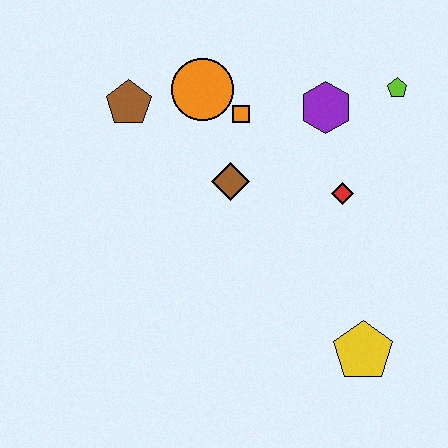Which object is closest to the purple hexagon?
The lime pentagon is closest to the purple hexagon.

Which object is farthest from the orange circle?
The yellow pentagon is farthest from the orange circle.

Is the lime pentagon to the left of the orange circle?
No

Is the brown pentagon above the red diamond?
Yes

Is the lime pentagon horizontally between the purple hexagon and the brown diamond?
No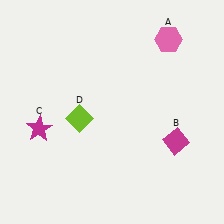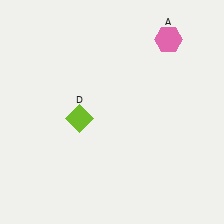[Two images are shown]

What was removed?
The magenta diamond (B), the magenta star (C) were removed in Image 2.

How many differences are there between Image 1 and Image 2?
There are 2 differences between the two images.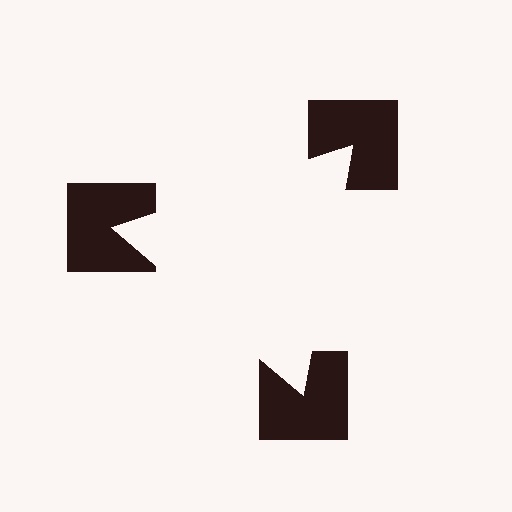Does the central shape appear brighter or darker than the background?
It typically appears slightly brighter than the background, even though no actual brightness change is drawn.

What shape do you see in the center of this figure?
An illusory triangle — its edges are inferred from the aligned wedge cuts in the notched squares, not physically drawn.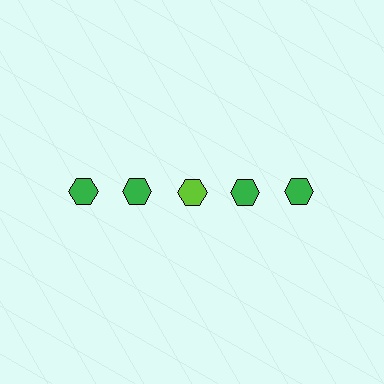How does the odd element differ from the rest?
It has a different color: lime instead of green.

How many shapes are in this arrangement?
There are 5 shapes arranged in a grid pattern.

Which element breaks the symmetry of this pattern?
The lime hexagon in the top row, center column breaks the symmetry. All other shapes are green hexagons.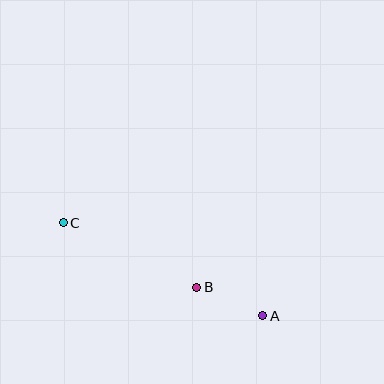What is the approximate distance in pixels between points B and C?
The distance between B and C is approximately 148 pixels.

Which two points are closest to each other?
Points A and B are closest to each other.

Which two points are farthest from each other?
Points A and C are farthest from each other.